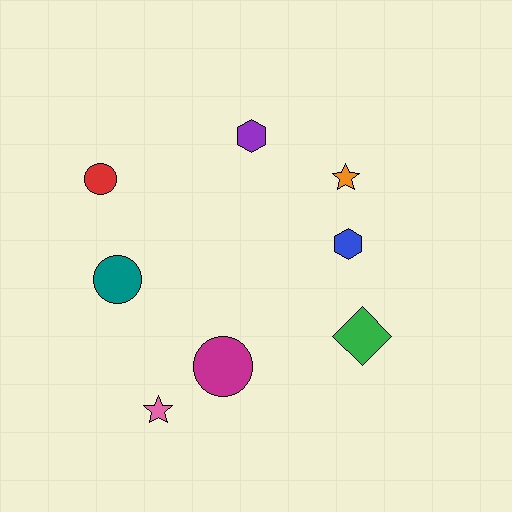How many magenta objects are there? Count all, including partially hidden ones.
There is 1 magenta object.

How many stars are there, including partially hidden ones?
There are 2 stars.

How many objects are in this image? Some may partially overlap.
There are 8 objects.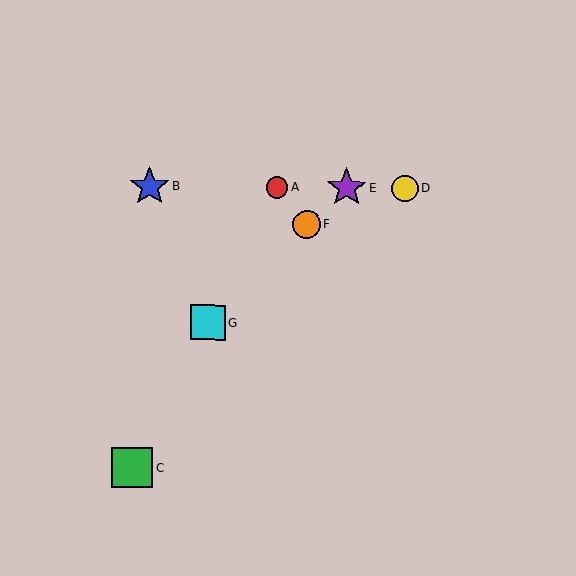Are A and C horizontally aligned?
No, A is at y≈187 and C is at y≈468.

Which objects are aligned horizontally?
Objects A, B, D, E are aligned horizontally.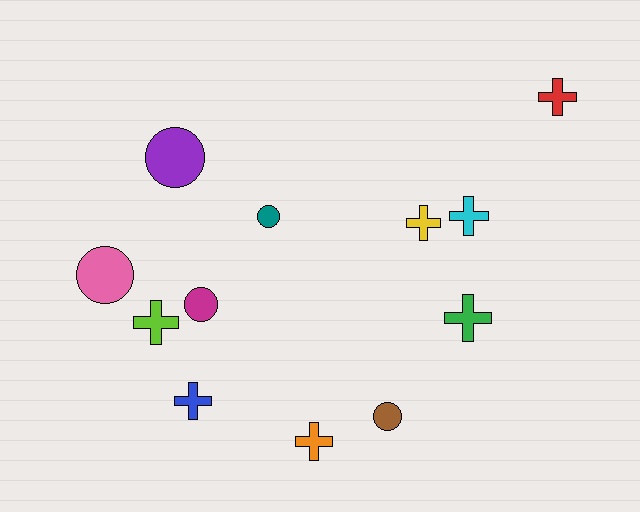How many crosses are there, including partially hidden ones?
There are 7 crosses.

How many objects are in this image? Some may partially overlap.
There are 12 objects.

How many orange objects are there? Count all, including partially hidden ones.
There is 1 orange object.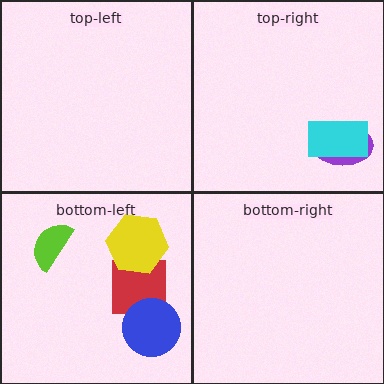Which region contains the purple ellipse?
The top-right region.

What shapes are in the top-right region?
The purple ellipse, the cyan rectangle.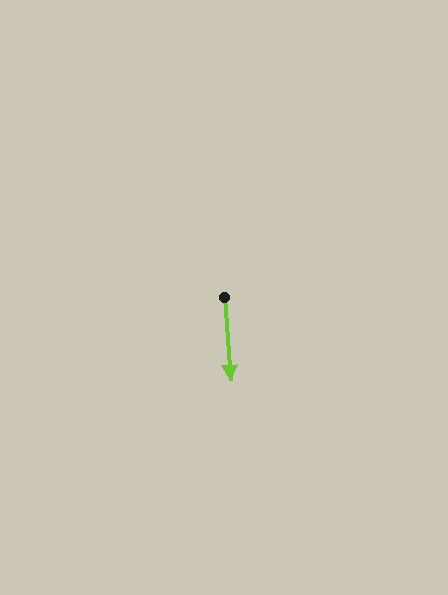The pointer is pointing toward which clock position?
Roughly 6 o'clock.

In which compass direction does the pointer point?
South.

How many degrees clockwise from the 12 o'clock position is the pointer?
Approximately 175 degrees.